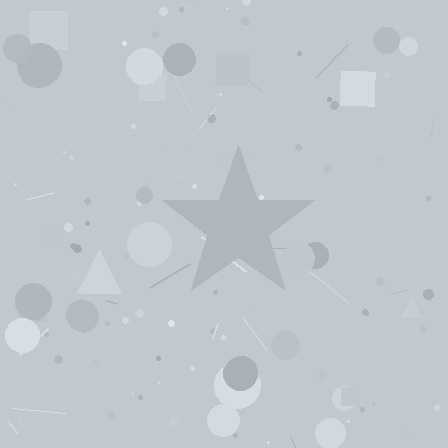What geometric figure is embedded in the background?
A star is embedded in the background.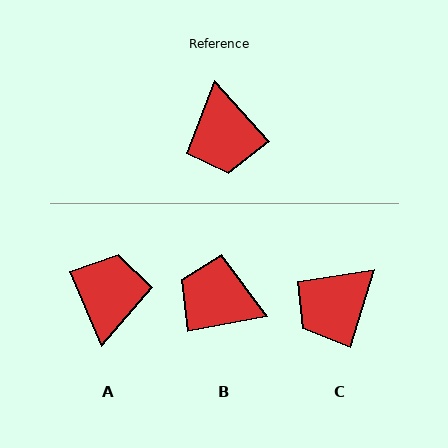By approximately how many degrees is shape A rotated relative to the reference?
Approximately 161 degrees counter-clockwise.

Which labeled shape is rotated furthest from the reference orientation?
A, about 161 degrees away.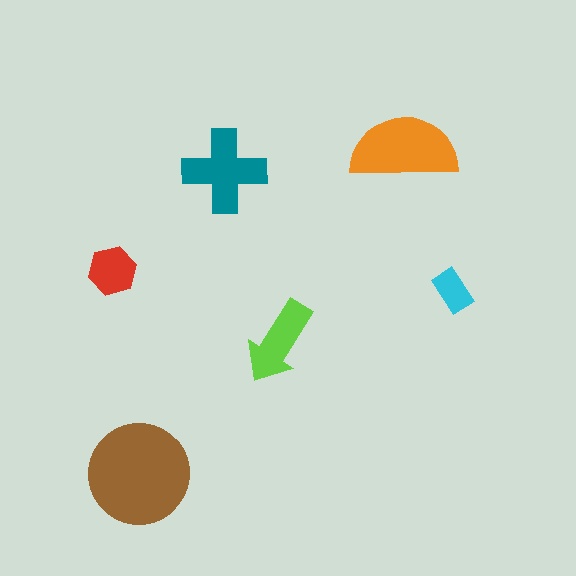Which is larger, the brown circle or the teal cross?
The brown circle.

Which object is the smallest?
The cyan rectangle.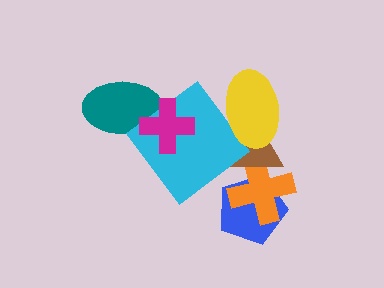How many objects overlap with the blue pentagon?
2 objects overlap with the blue pentagon.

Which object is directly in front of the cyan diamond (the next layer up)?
The yellow ellipse is directly in front of the cyan diamond.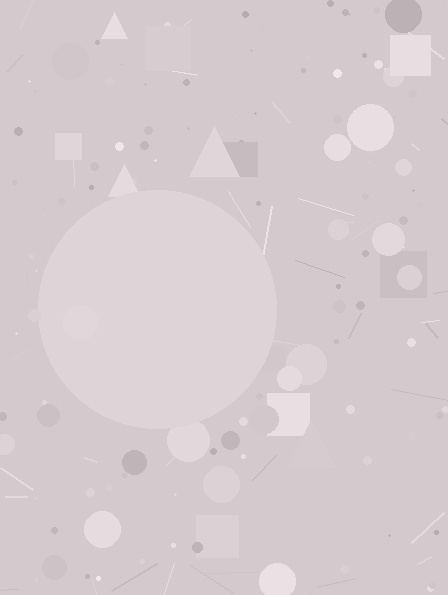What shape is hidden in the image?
A circle is hidden in the image.